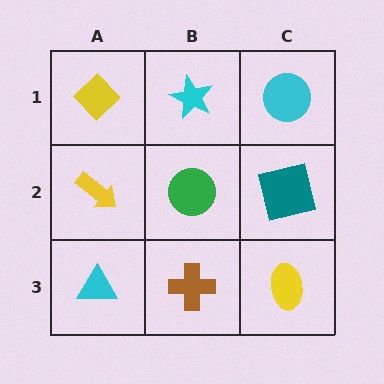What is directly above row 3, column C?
A teal square.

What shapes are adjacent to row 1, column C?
A teal square (row 2, column C), a cyan star (row 1, column B).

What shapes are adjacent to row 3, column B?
A green circle (row 2, column B), a cyan triangle (row 3, column A), a yellow ellipse (row 3, column C).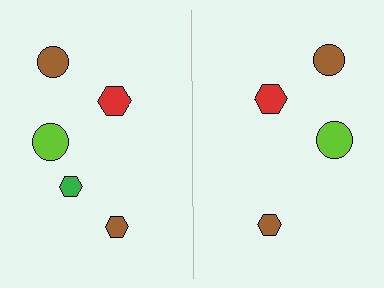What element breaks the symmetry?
A green hexagon is missing from the right side.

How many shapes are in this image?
There are 9 shapes in this image.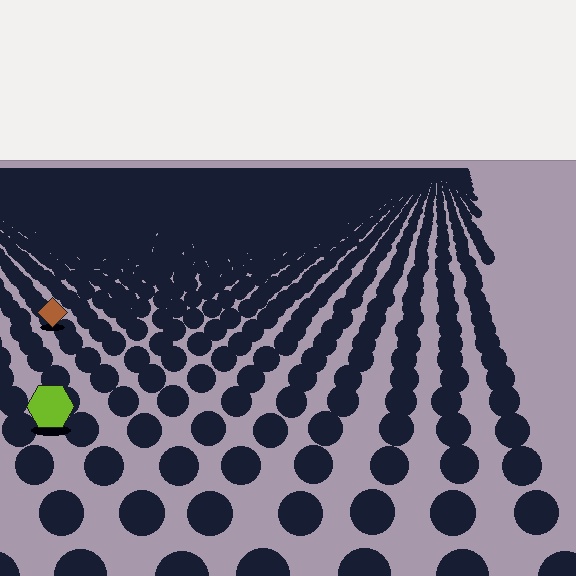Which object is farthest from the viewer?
The brown diamond is farthest from the viewer. It appears smaller and the ground texture around it is denser.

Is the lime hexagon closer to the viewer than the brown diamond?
Yes. The lime hexagon is closer — you can tell from the texture gradient: the ground texture is coarser near it.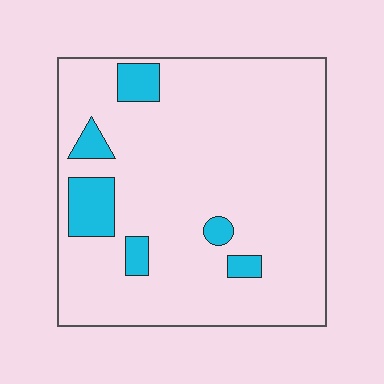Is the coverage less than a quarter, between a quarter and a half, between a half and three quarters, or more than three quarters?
Less than a quarter.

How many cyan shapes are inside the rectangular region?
6.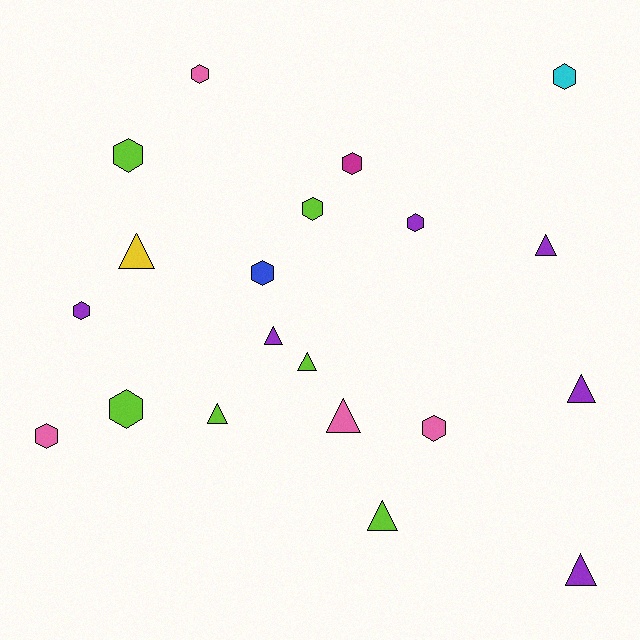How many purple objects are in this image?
There are 6 purple objects.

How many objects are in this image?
There are 20 objects.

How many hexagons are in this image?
There are 11 hexagons.